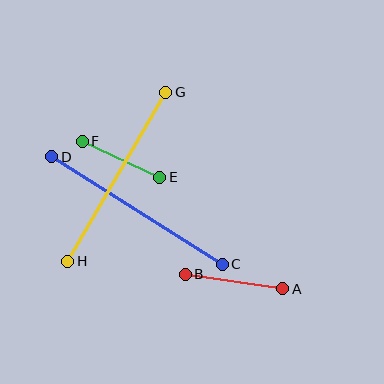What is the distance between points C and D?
The distance is approximately 201 pixels.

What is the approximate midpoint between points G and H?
The midpoint is at approximately (117, 177) pixels.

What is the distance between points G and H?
The distance is approximately 195 pixels.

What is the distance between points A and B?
The distance is approximately 98 pixels.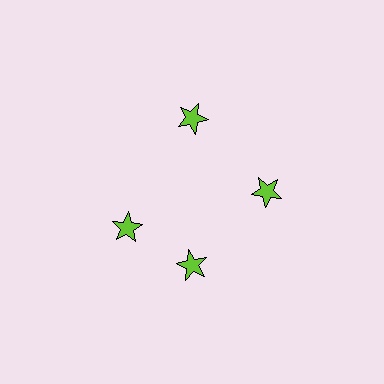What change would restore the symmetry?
The symmetry would be restored by rotating it back into even spacing with its neighbors so that all 4 stars sit at equal angles and equal distance from the center.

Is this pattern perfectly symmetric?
No. The 4 lime stars are arranged in a ring, but one element near the 9 o'clock position is rotated out of alignment along the ring, breaking the 4-fold rotational symmetry.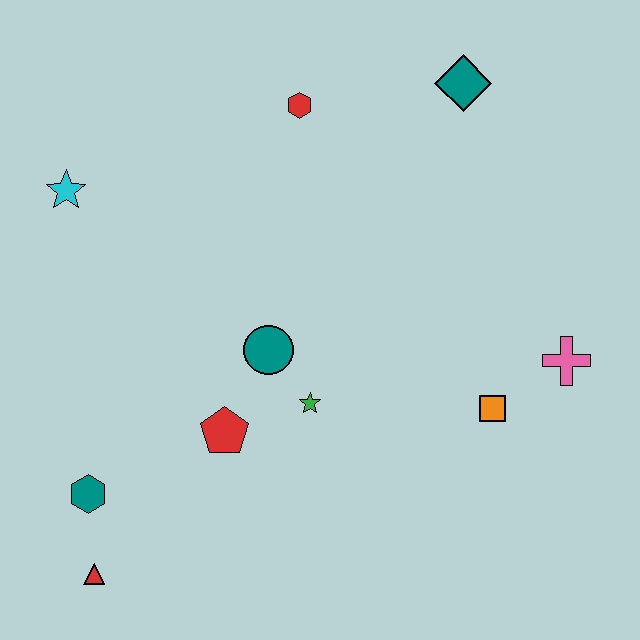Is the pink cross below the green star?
No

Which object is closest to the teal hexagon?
The red triangle is closest to the teal hexagon.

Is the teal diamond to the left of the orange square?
Yes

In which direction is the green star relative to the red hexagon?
The green star is below the red hexagon.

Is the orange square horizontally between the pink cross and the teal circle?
Yes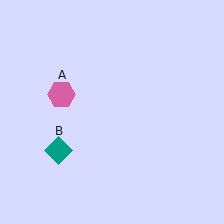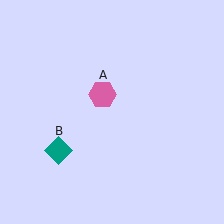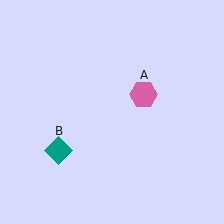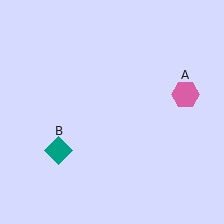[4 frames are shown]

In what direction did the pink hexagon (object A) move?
The pink hexagon (object A) moved right.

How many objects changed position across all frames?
1 object changed position: pink hexagon (object A).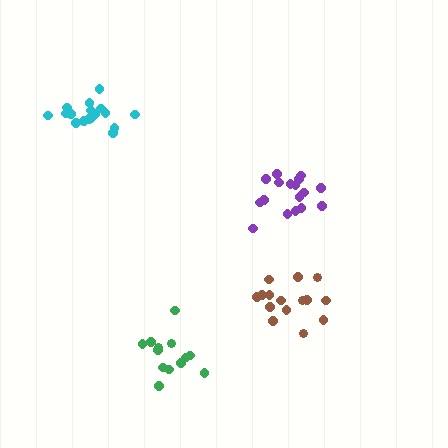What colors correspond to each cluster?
The clusters are colored: brown, purple, cyan, green.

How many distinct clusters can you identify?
There are 4 distinct clusters.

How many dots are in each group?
Group 1: 15 dots, Group 2: 17 dots, Group 3: 18 dots, Group 4: 13 dots (63 total).